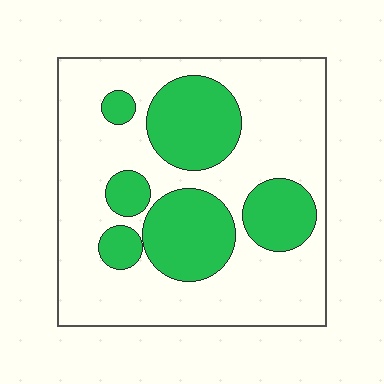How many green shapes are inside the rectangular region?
6.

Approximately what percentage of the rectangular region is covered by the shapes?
Approximately 30%.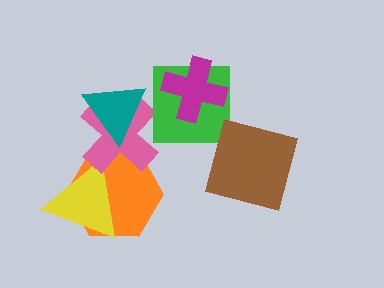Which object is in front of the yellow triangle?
The pink cross is in front of the yellow triangle.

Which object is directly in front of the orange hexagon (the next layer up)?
The yellow triangle is directly in front of the orange hexagon.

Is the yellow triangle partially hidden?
Yes, it is partially covered by another shape.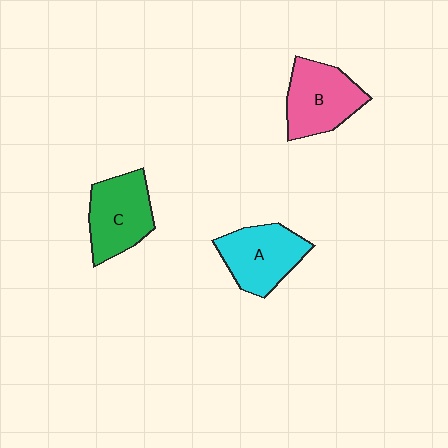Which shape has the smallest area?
Shape C (green).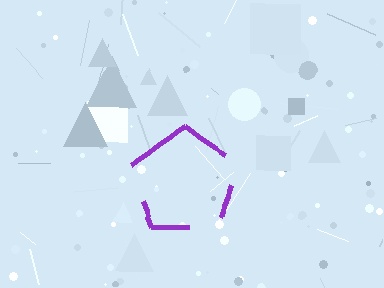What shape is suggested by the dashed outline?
The dashed outline suggests a pentagon.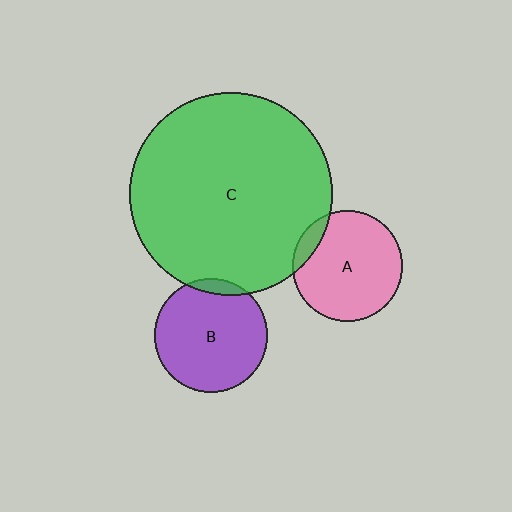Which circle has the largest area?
Circle C (green).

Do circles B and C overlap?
Yes.